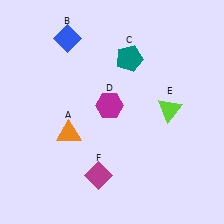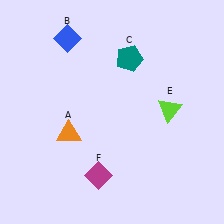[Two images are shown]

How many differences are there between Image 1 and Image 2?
There is 1 difference between the two images.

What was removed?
The magenta hexagon (D) was removed in Image 2.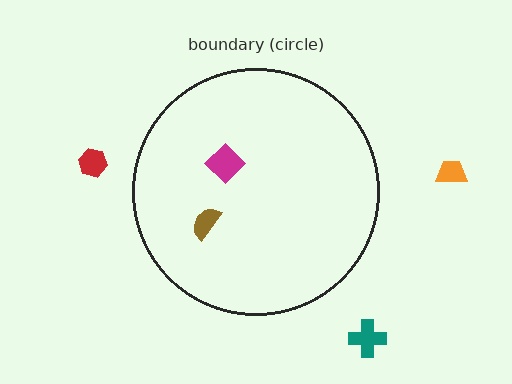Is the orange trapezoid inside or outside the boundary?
Outside.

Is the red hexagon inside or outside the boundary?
Outside.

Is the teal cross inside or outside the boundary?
Outside.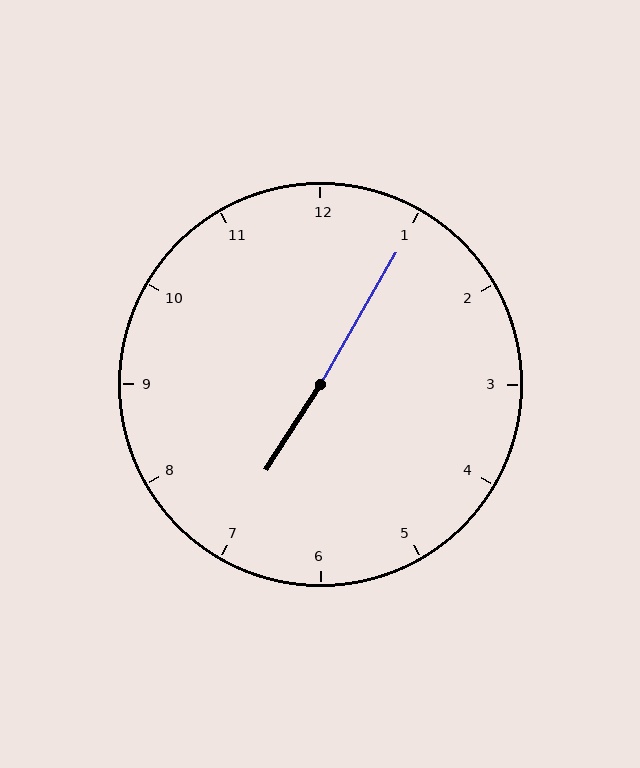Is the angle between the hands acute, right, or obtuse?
It is obtuse.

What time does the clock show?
7:05.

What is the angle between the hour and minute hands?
Approximately 178 degrees.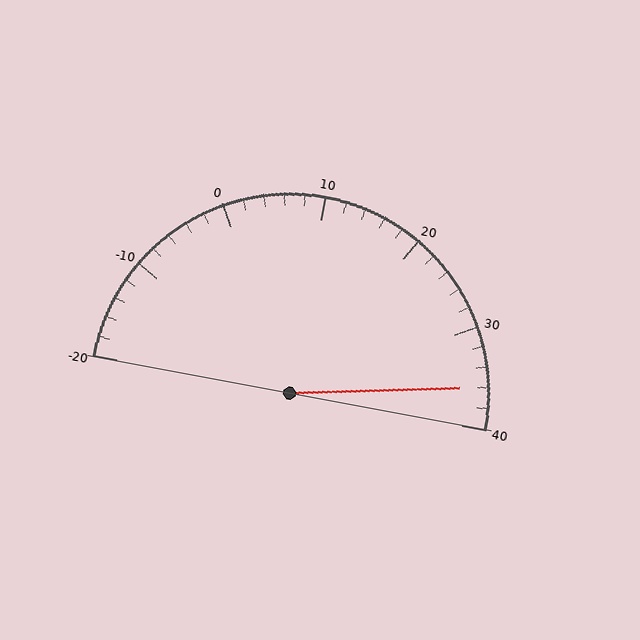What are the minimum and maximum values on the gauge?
The gauge ranges from -20 to 40.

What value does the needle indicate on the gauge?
The needle indicates approximately 36.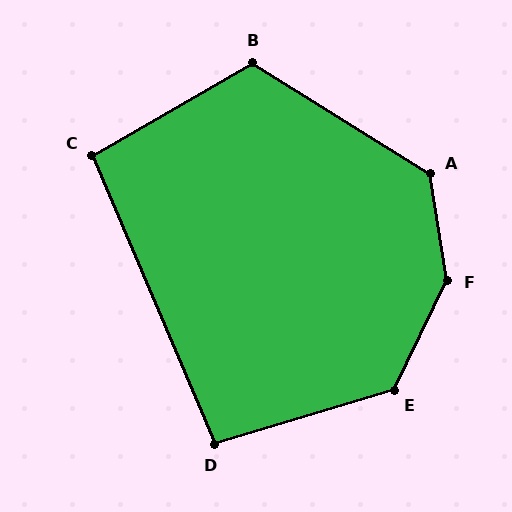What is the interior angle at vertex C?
Approximately 97 degrees (obtuse).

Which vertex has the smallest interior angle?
D, at approximately 96 degrees.